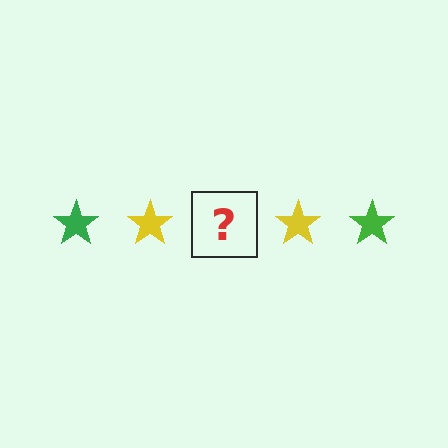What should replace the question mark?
The question mark should be replaced with a green star.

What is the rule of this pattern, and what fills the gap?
The rule is that the pattern cycles through green, yellow stars. The gap should be filled with a green star.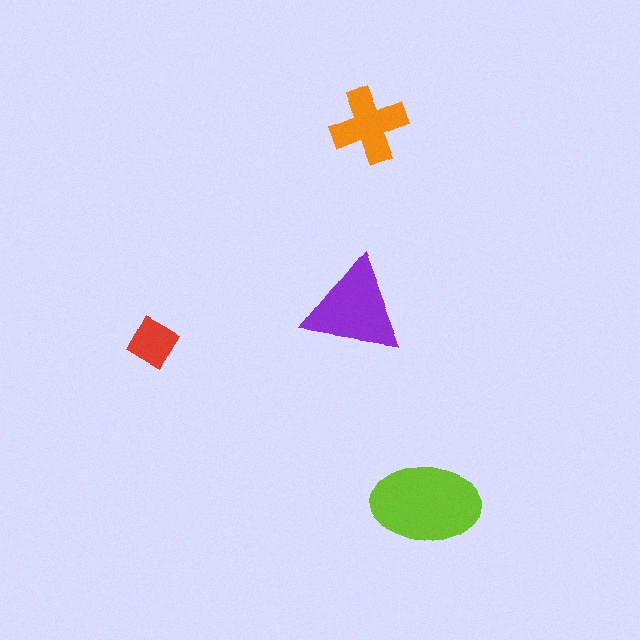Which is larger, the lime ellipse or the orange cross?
The lime ellipse.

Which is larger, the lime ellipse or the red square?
The lime ellipse.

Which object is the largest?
The lime ellipse.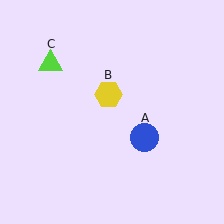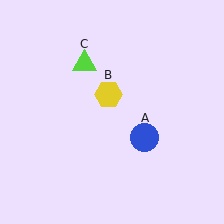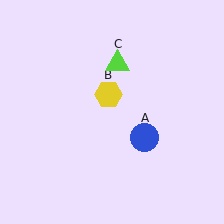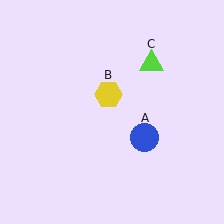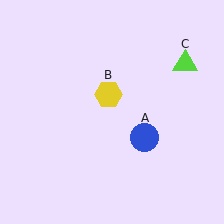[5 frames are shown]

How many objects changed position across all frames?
1 object changed position: lime triangle (object C).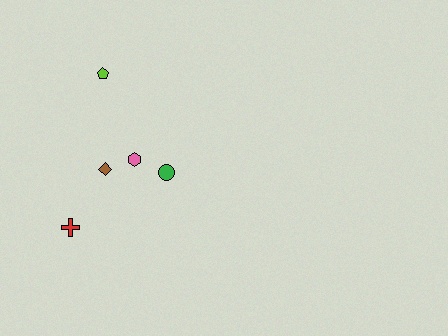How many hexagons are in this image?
There is 1 hexagon.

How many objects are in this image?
There are 5 objects.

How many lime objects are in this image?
There is 1 lime object.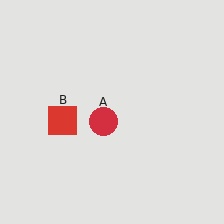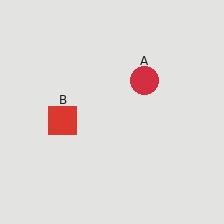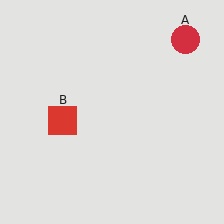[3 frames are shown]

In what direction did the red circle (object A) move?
The red circle (object A) moved up and to the right.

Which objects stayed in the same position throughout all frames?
Red square (object B) remained stationary.